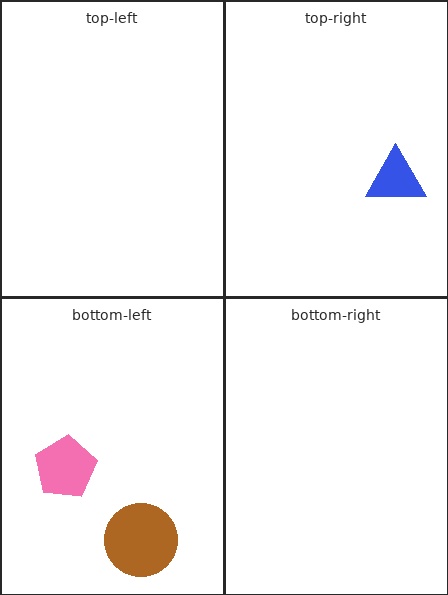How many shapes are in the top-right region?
1.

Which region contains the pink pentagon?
The bottom-left region.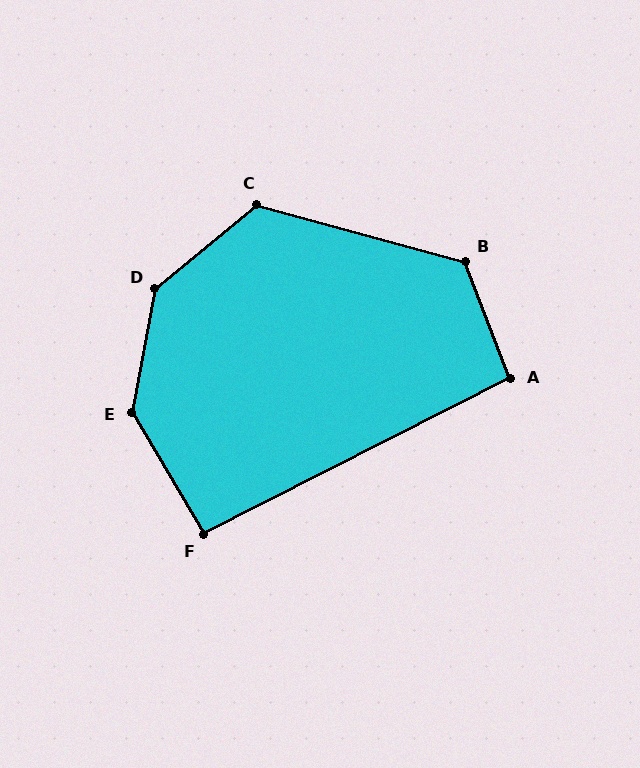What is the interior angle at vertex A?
Approximately 96 degrees (obtuse).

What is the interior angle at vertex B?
Approximately 126 degrees (obtuse).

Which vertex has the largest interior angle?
D, at approximately 141 degrees.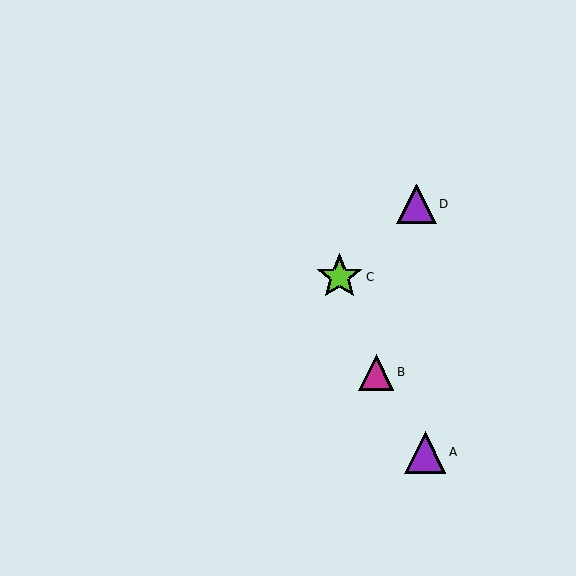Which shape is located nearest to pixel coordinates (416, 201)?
The purple triangle (labeled D) at (417, 204) is nearest to that location.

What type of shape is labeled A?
Shape A is a purple triangle.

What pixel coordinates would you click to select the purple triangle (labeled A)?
Click at (425, 453) to select the purple triangle A.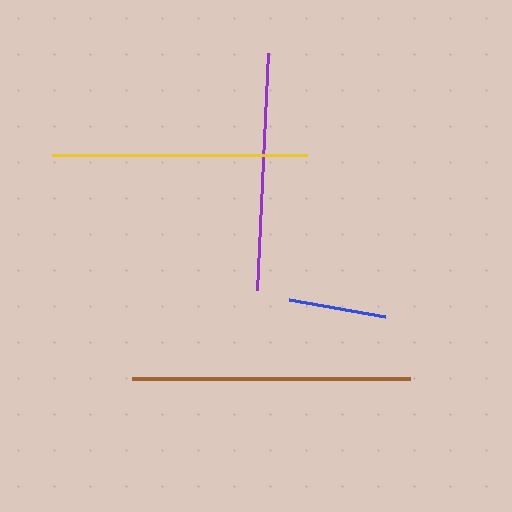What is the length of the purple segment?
The purple segment is approximately 237 pixels long.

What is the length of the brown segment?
The brown segment is approximately 278 pixels long.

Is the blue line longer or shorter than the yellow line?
The yellow line is longer than the blue line.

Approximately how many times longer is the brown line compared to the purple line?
The brown line is approximately 1.2 times the length of the purple line.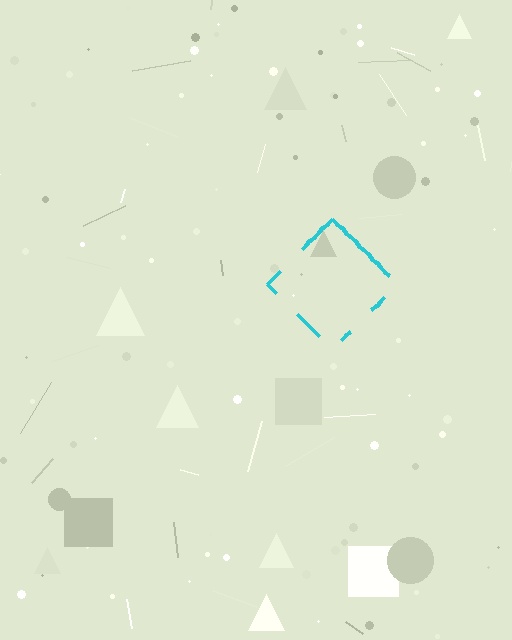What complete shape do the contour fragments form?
The contour fragments form a diamond.